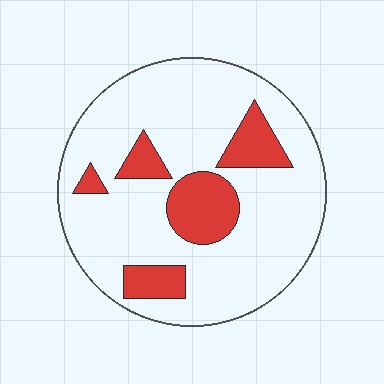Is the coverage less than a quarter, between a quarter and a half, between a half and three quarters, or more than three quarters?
Less than a quarter.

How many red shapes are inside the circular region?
5.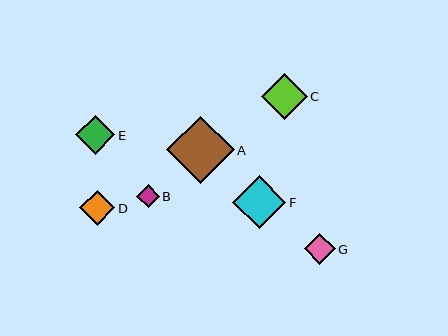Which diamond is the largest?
Diamond A is the largest with a size of approximately 68 pixels.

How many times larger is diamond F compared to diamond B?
Diamond F is approximately 2.3 times the size of diamond B.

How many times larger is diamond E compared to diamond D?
Diamond E is approximately 1.1 times the size of diamond D.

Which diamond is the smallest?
Diamond B is the smallest with a size of approximately 23 pixels.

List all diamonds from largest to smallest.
From largest to smallest: A, F, C, E, D, G, B.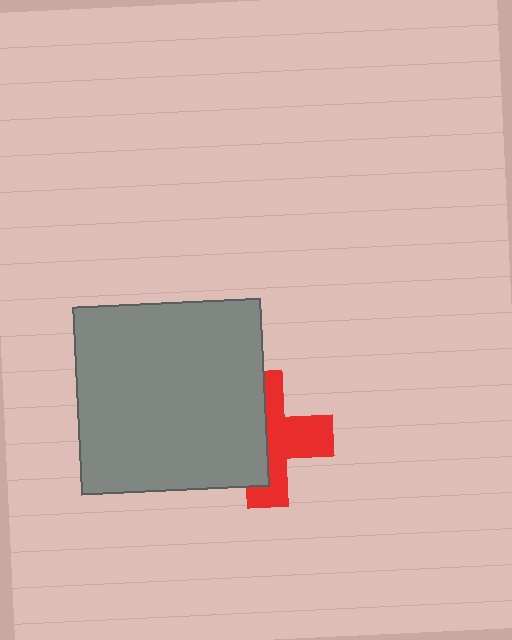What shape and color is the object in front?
The object in front is a gray square.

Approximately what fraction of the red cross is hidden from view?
Roughly 49% of the red cross is hidden behind the gray square.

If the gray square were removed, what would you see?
You would see the complete red cross.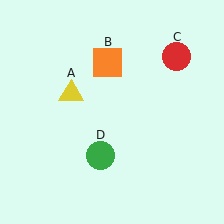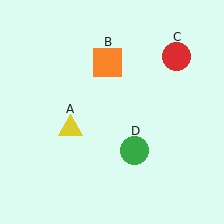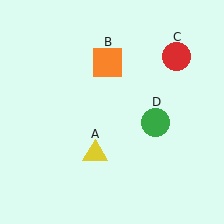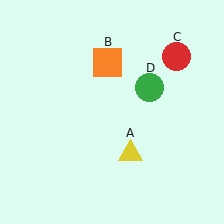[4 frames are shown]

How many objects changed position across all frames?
2 objects changed position: yellow triangle (object A), green circle (object D).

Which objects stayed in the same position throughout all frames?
Orange square (object B) and red circle (object C) remained stationary.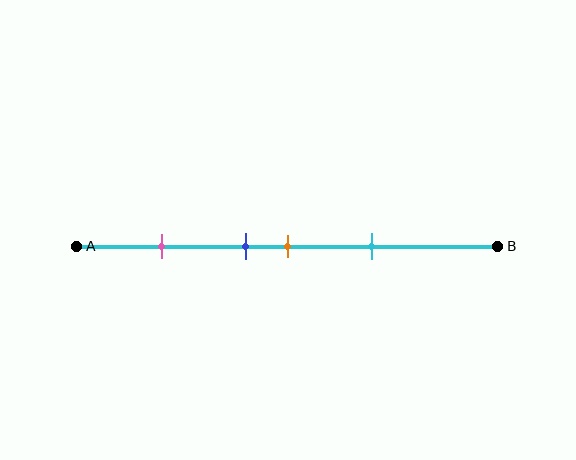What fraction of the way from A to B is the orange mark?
The orange mark is approximately 50% (0.5) of the way from A to B.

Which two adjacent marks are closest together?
The blue and orange marks are the closest adjacent pair.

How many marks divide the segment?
There are 4 marks dividing the segment.